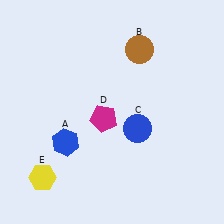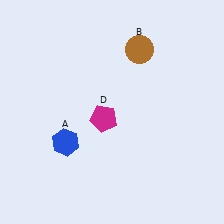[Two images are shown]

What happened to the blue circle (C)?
The blue circle (C) was removed in Image 2. It was in the bottom-right area of Image 1.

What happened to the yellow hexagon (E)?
The yellow hexagon (E) was removed in Image 2. It was in the bottom-left area of Image 1.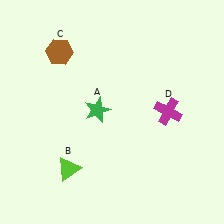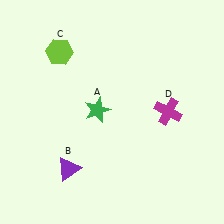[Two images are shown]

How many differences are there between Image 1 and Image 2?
There are 2 differences between the two images.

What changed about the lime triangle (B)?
In Image 1, B is lime. In Image 2, it changed to purple.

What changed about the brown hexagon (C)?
In Image 1, C is brown. In Image 2, it changed to lime.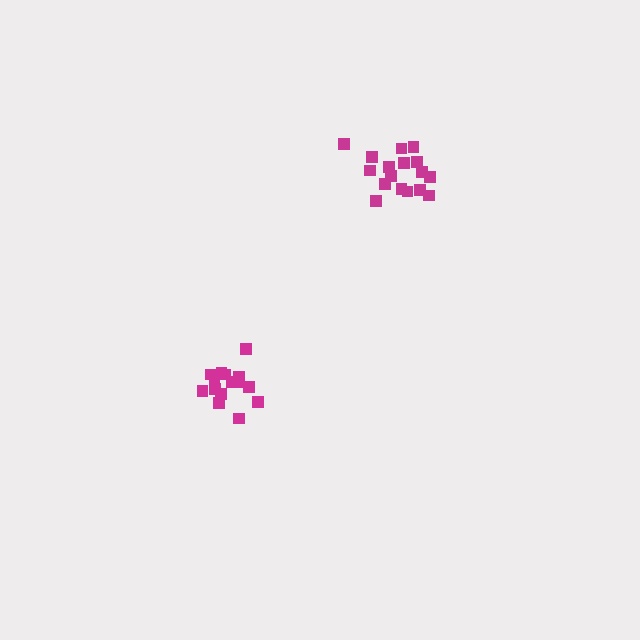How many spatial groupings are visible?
There are 2 spatial groupings.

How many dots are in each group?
Group 1: 17 dots, Group 2: 15 dots (32 total).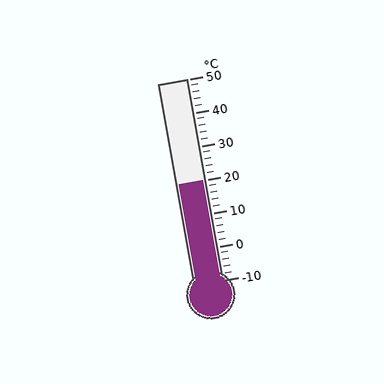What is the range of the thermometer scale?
The thermometer scale ranges from -10°C to 50°C.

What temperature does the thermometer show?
The thermometer shows approximately 20°C.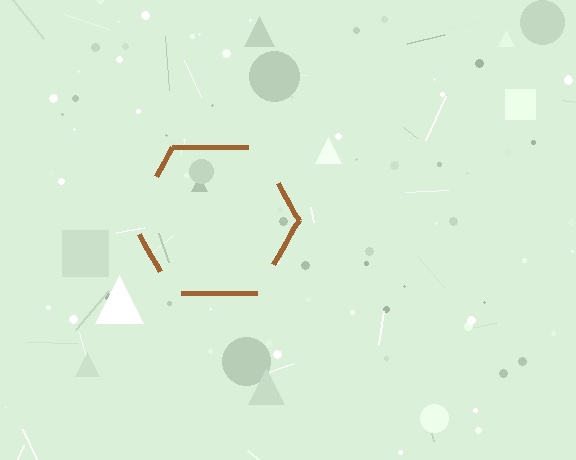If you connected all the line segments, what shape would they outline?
They would outline a hexagon.